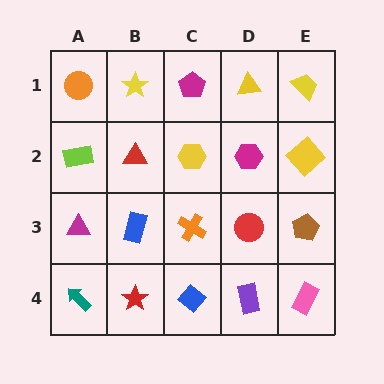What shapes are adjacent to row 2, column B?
A yellow star (row 1, column B), a blue rectangle (row 3, column B), a lime rectangle (row 2, column A), a yellow hexagon (row 2, column C).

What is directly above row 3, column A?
A lime rectangle.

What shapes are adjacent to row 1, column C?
A yellow hexagon (row 2, column C), a yellow star (row 1, column B), a yellow triangle (row 1, column D).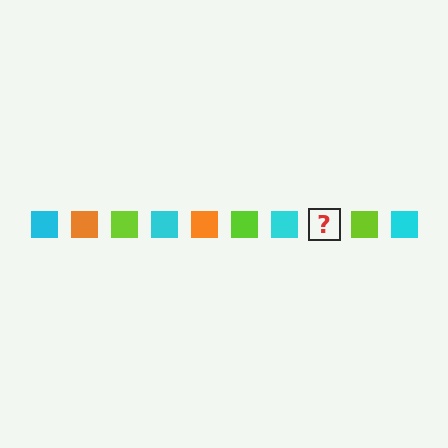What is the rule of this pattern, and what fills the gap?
The rule is that the pattern cycles through cyan, orange, lime squares. The gap should be filled with an orange square.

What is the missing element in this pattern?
The missing element is an orange square.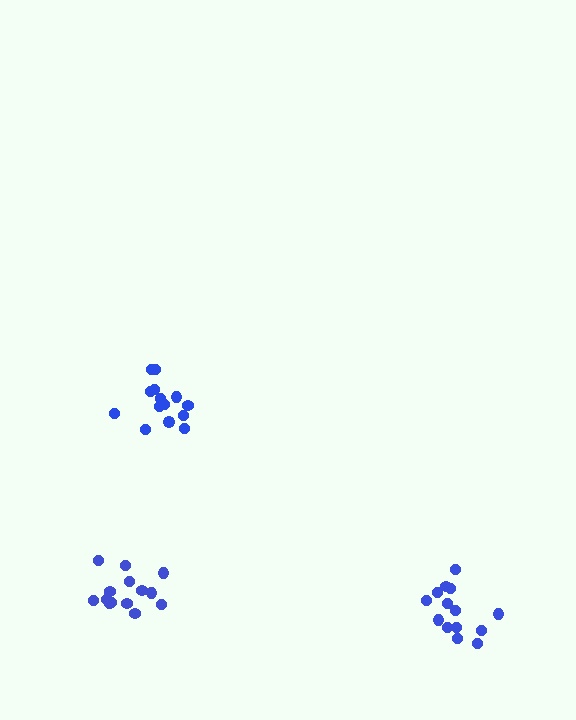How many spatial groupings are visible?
There are 3 spatial groupings.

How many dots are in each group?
Group 1: 14 dots, Group 2: 14 dots, Group 3: 14 dots (42 total).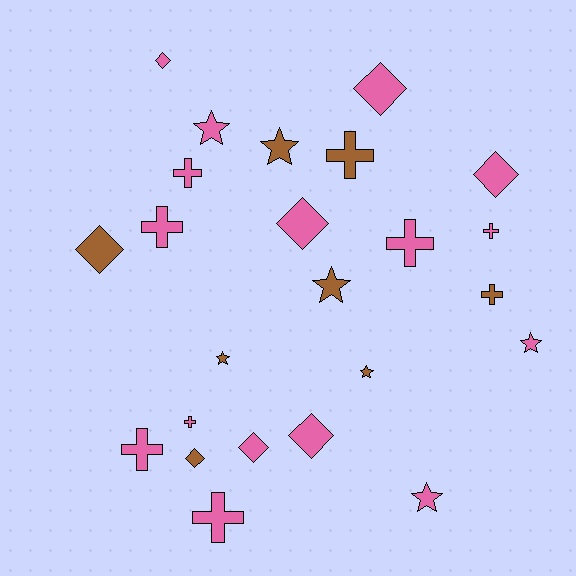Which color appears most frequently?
Pink, with 16 objects.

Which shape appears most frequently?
Cross, with 9 objects.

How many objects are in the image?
There are 24 objects.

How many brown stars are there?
There are 4 brown stars.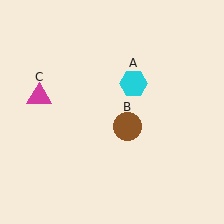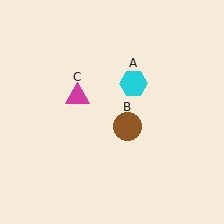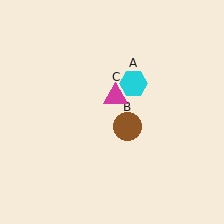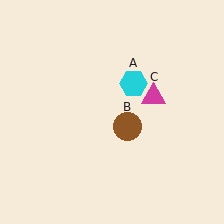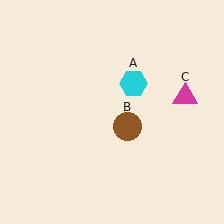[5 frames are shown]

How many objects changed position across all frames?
1 object changed position: magenta triangle (object C).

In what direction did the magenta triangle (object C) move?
The magenta triangle (object C) moved right.